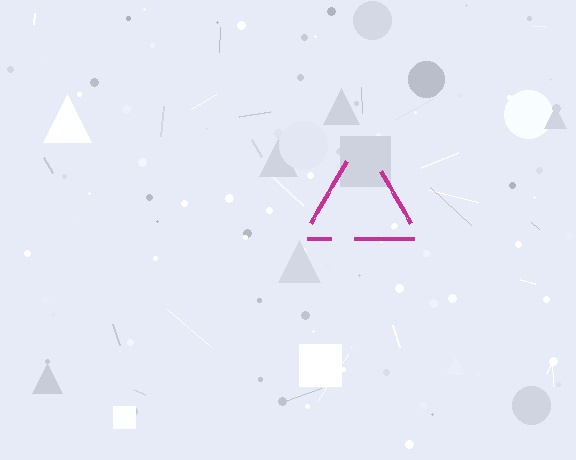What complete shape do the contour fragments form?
The contour fragments form a triangle.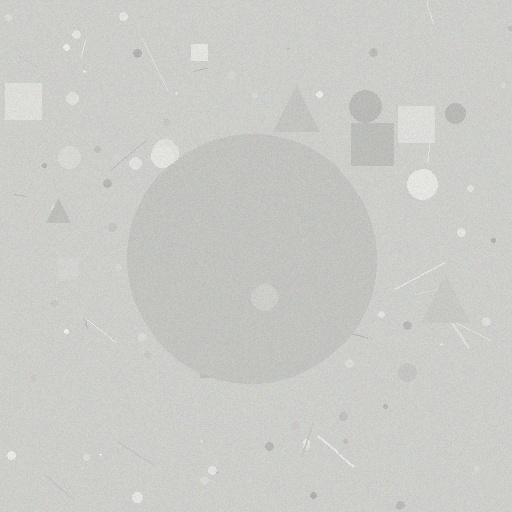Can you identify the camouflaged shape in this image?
The camouflaged shape is a circle.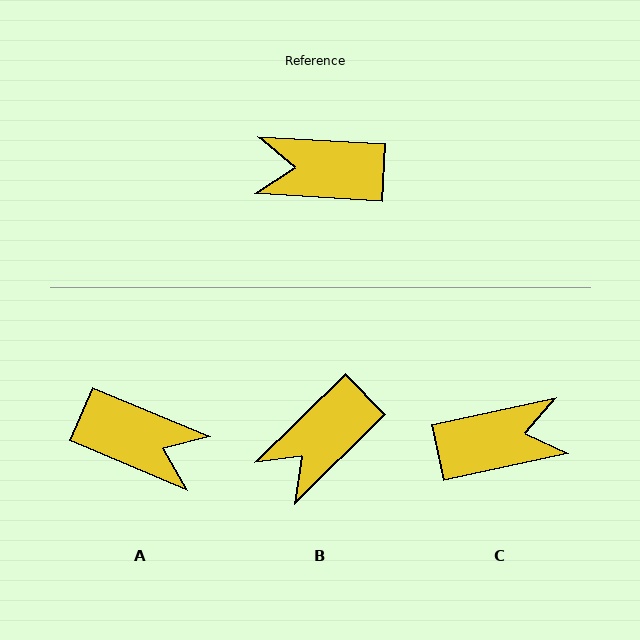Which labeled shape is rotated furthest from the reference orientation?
C, about 165 degrees away.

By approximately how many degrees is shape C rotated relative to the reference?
Approximately 165 degrees clockwise.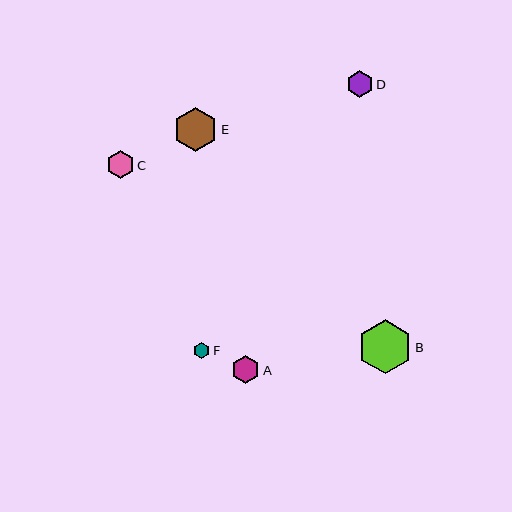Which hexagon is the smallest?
Hexagon F is the smallest with a size of approximately 17 pixels.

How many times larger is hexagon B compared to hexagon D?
Hexagon B is approximately 2.0 times the size of hexagon D.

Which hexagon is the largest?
Hexagon B is the largest with a size of approximately 54 pixels.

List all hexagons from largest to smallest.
From largest to smallest: B, E, C, A, D, F.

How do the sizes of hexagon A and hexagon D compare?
Hexagon A and hexagon D are approximately the same size.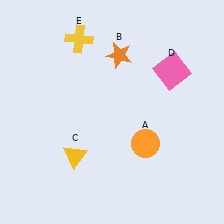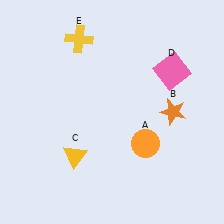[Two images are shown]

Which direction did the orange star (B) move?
The orange star (B) moved down.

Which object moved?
The orange star (B) moved down.